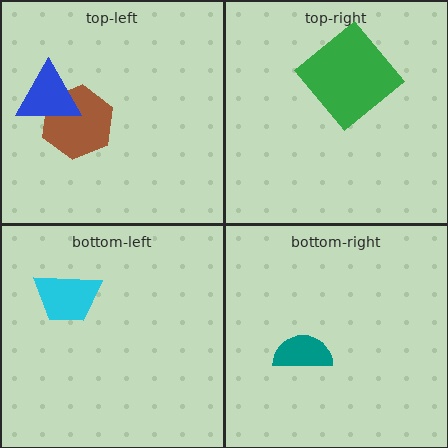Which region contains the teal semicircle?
The bottom-right region.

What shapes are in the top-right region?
The green diamond.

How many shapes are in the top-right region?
1.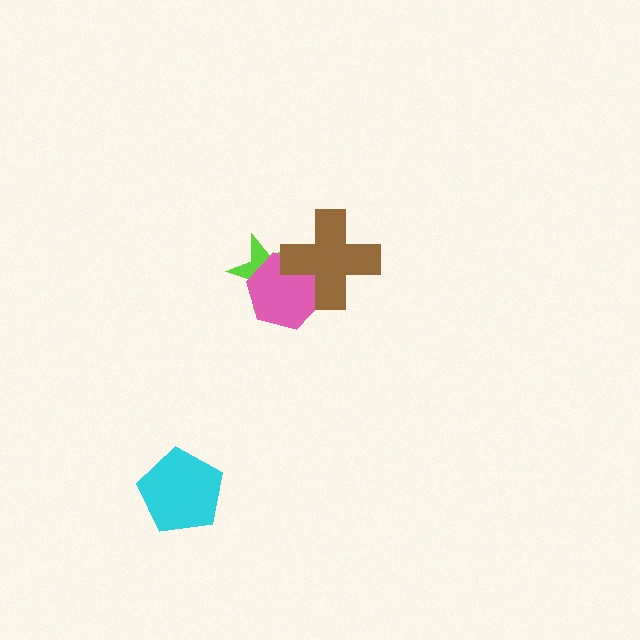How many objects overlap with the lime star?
2 objects overlap with the lime star.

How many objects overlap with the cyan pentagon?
0 objects overlap with the cyan pentagon.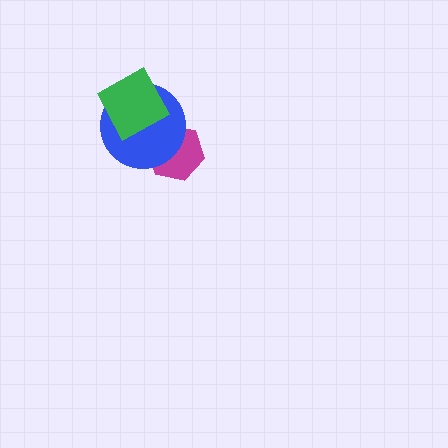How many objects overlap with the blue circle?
2 objects overlap with the blue circle.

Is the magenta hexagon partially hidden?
Yes, it is partially covered by another shape.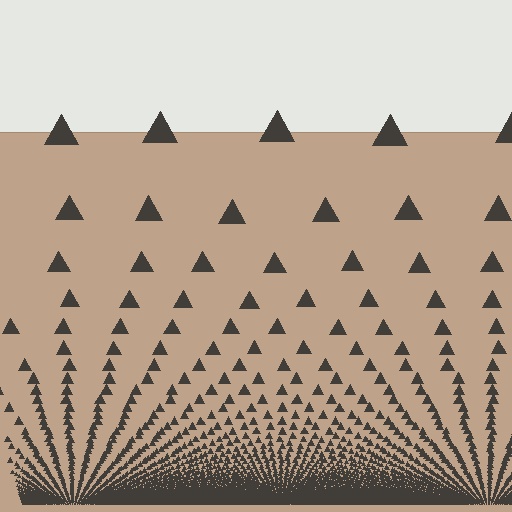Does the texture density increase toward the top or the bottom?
Density increases toward the bottom.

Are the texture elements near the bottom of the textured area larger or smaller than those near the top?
Smaller. The gradient is inverted — elements near the bottom are smaller and denser.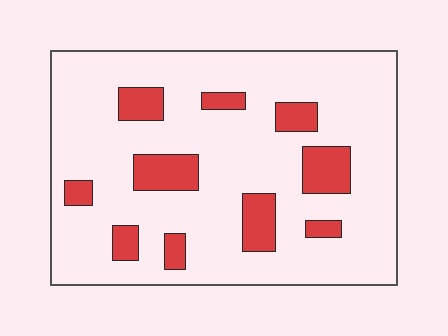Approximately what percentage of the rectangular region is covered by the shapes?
Approximately 15%.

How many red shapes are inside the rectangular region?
10.